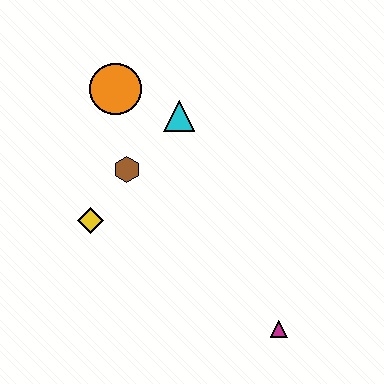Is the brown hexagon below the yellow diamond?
No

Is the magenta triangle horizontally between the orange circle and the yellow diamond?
No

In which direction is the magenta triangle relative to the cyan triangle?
The magenta triangle is below the cyan triangle.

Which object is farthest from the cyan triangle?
The magenta triangle is farthest from the cyan triangle.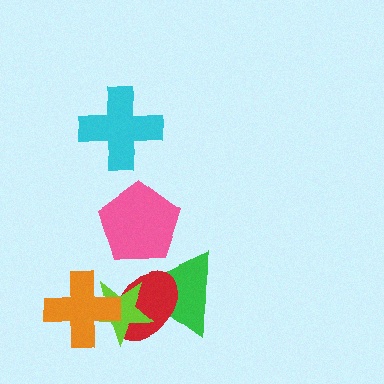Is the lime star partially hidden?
Yes, it is partially covered by another shape.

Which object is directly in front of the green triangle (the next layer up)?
The red ellipse is directly in front of the green triangle.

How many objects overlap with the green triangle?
3 objects overlap with the green triangle.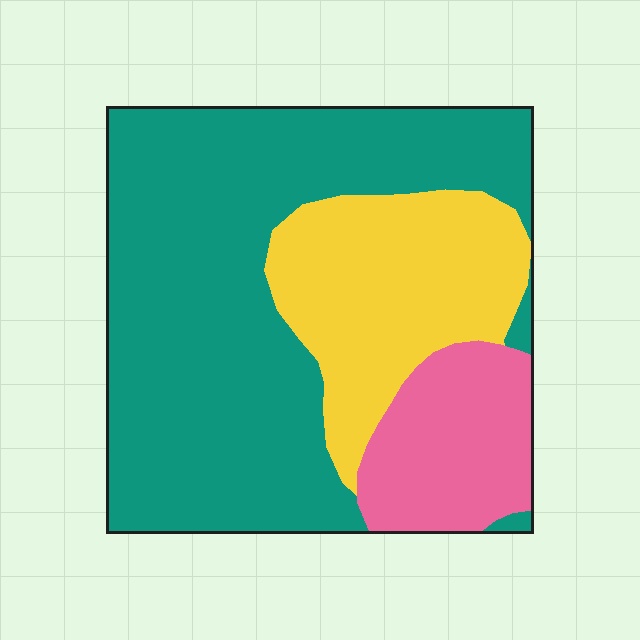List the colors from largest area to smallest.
From largest to smallest: teal, yellow, pink.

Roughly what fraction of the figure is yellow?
Yellow covers around 25% of the figure.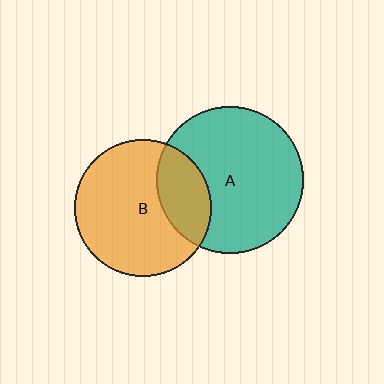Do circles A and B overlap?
Yes.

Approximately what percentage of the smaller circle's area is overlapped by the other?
Approximately 25%.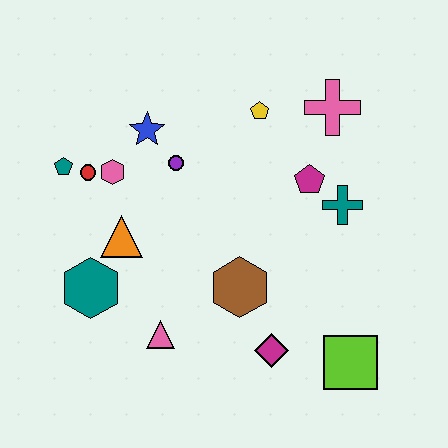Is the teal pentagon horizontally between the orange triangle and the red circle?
No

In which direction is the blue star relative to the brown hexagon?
The blue star is above the brown hexagon.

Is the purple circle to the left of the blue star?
No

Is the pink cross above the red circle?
Yes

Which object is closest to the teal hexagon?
The orange triangle is closest to the teal hexagon.